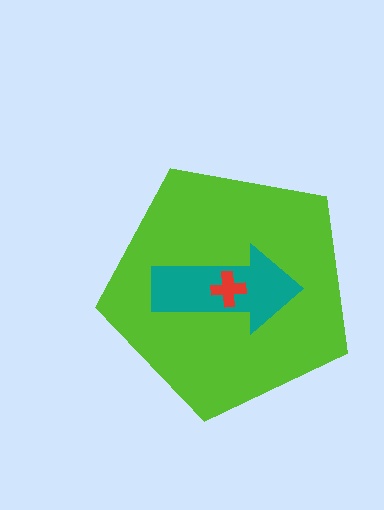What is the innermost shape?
The red cross.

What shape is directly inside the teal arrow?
The red cross.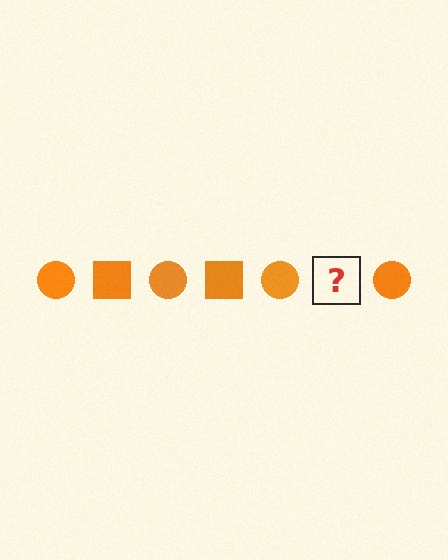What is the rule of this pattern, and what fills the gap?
The rule is that the pattern cycles through circle, square shapes in orange. The gap should be filled with an orange square.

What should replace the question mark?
The question mark should be replaced with an orange square.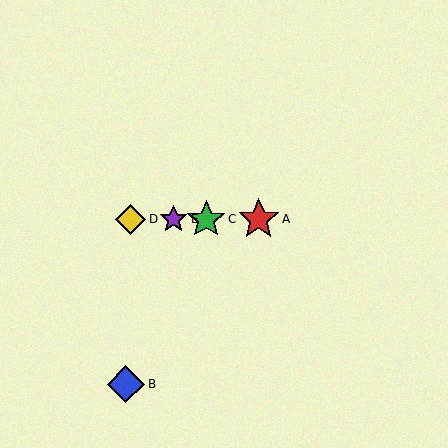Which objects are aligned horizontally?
Objects A, C, D, E are aligned horizontally.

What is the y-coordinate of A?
Object A is at y≈219.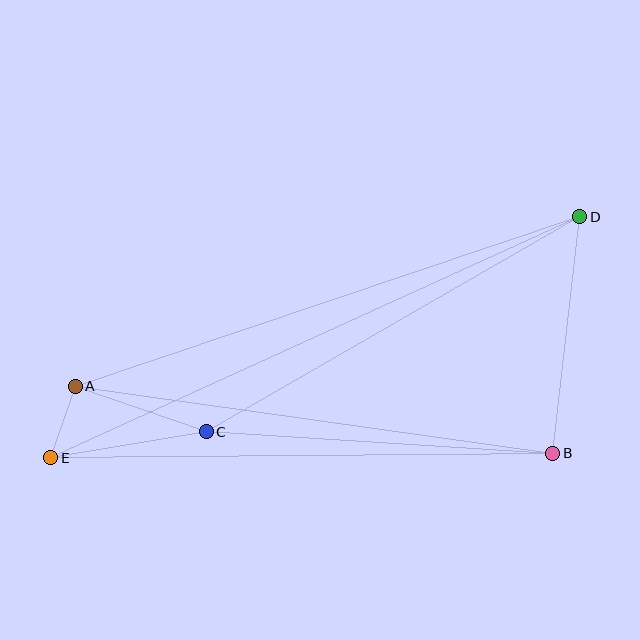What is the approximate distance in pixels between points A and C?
The distance between A and C is approximately 139 pixels.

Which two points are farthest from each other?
Points D and E are farthest from each other.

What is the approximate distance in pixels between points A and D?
The distance between A and D is approximately 532 pixels.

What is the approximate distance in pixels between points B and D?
The distance between B and D is approximately 238 pixels.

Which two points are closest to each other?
Points A and E are closest to each other.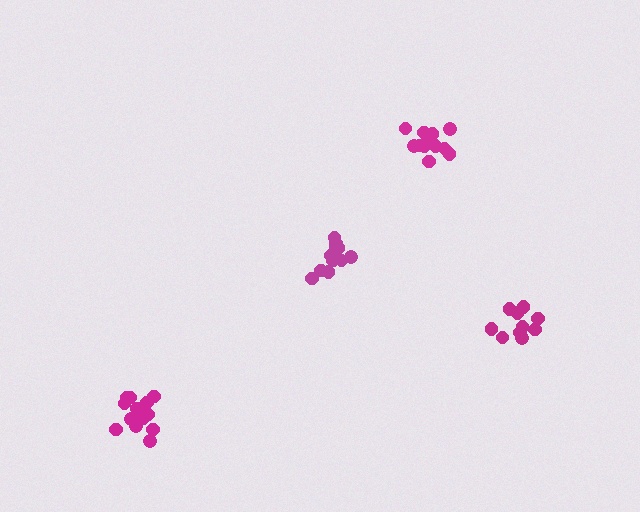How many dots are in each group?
Group 1: 15 dots, Group 2: 11 dots, Group 3: 12 dots, Group 4: 10 dots (48 total).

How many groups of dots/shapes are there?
There are 4 groups.